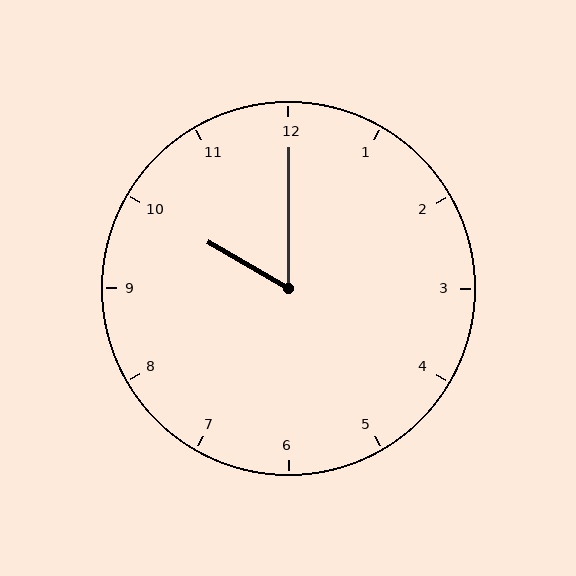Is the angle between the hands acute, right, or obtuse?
It is acute.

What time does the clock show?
10:00.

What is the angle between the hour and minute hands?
Approximately 60 degrees.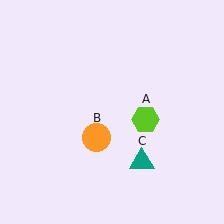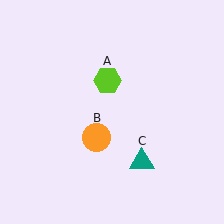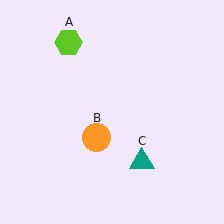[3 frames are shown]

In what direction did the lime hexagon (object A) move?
The lime hexagon (object A) moved up and to the left.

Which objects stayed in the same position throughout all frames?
Orange circle (object B) and teal triangle (object C) remained stationary.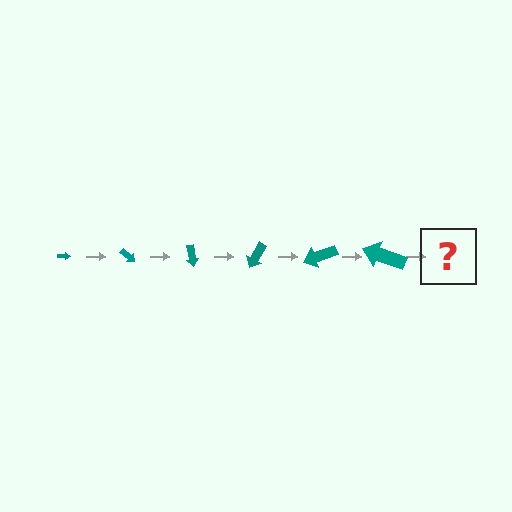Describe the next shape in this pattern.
It should be an arrow, larger than the previous one and rotated 240 degrees from the start.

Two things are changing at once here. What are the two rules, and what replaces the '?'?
The two rules are that the arrow grows larger each step and it rotates 40 degrees each step. The '?' should be an arrow, larger than the previous one and rotated 240 degrees from the start.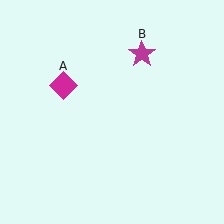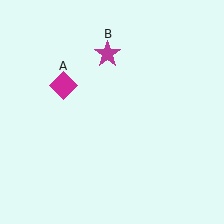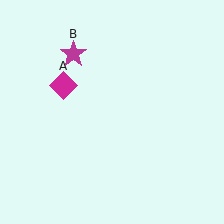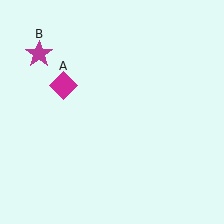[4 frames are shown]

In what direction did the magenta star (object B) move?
The magenta star (object B) moved left.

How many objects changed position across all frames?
1 object changed position: magenta star (object B).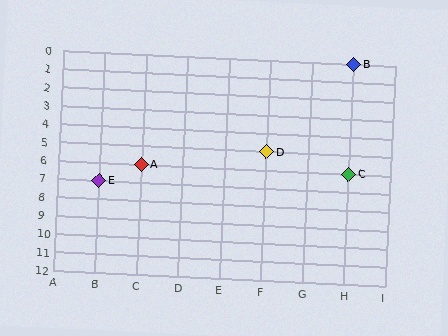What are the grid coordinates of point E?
Point E is at grid coordinates (B, 7).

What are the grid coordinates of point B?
Point B is at grid coordinates (H, 0).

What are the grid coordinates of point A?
Point A is at grid coordinates (C, 6).